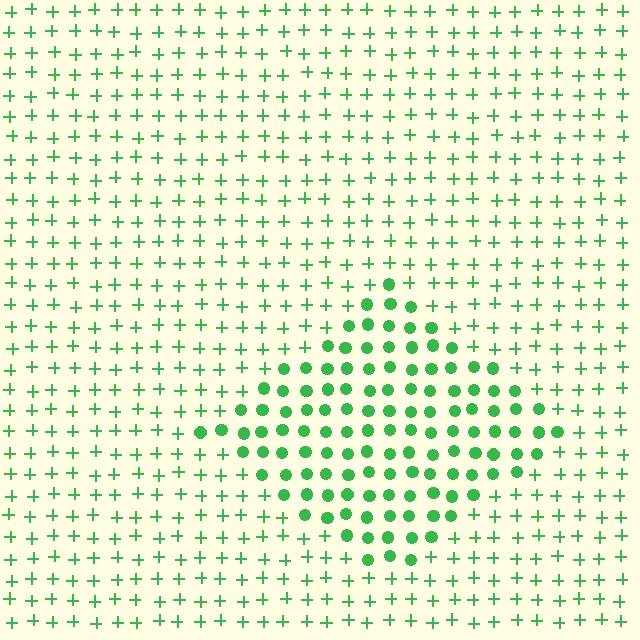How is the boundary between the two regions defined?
The boundary is defined by a change in element shape: circles inside vs. plus signs outside. All elements share the same color and spacing.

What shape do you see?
I see a diamond.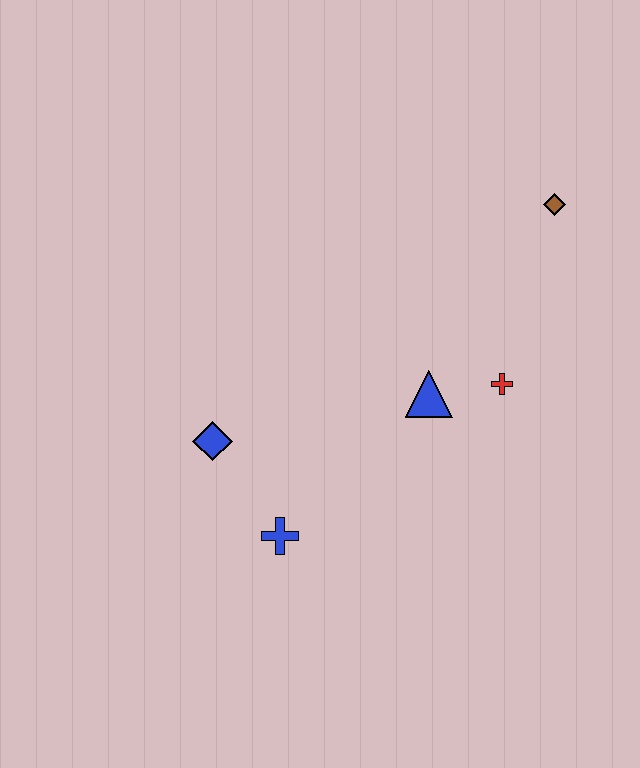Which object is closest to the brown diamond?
The red cross is closest to the brown diamond.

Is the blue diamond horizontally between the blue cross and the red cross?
No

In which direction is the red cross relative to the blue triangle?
The red cross is to the right of the blue triangle.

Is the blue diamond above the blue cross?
Yes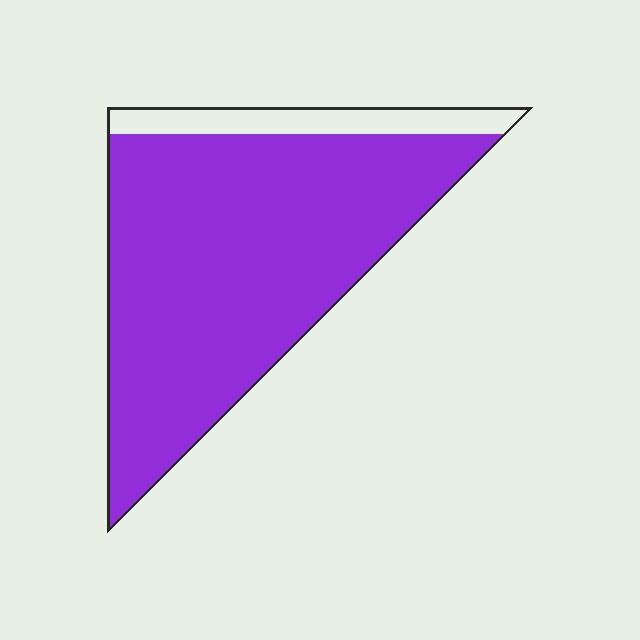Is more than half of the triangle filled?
Yes.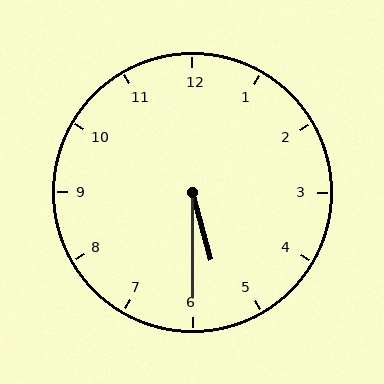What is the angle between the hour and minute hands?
Approximately 15 degrees.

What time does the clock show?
5:30.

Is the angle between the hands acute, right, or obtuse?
It is acute.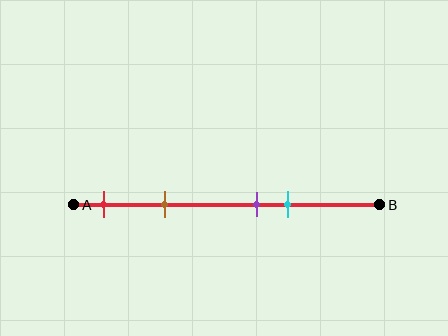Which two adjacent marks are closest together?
The purple and cyan marks are the closest adjacent pair.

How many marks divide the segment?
There are 4 marks dividing the segment.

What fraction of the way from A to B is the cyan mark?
The cyan mark is approximately 70% (0.7) of the way from A to B.